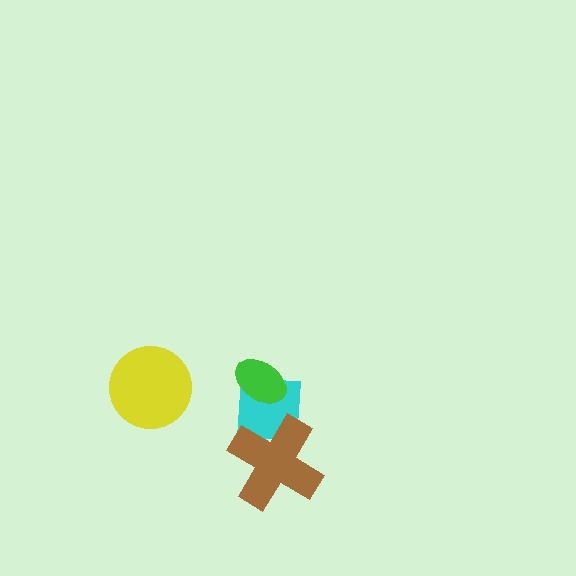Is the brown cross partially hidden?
No, no other shape covers it.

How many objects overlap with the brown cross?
1 object overlaps with the brown cross.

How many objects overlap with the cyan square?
2 objects overlap with the cyan square.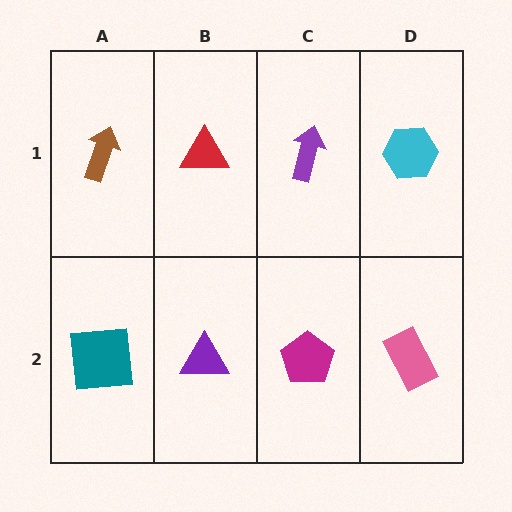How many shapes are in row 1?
4 shapes.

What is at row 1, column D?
A cyan hexagon.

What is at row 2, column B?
A purple triangle.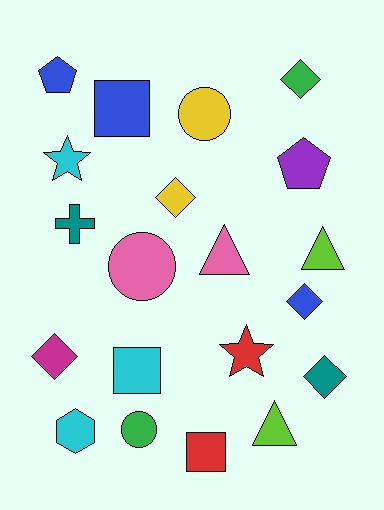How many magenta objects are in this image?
There is 1 magenta object.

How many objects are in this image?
There are 20 objects.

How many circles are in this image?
There are 3 circles.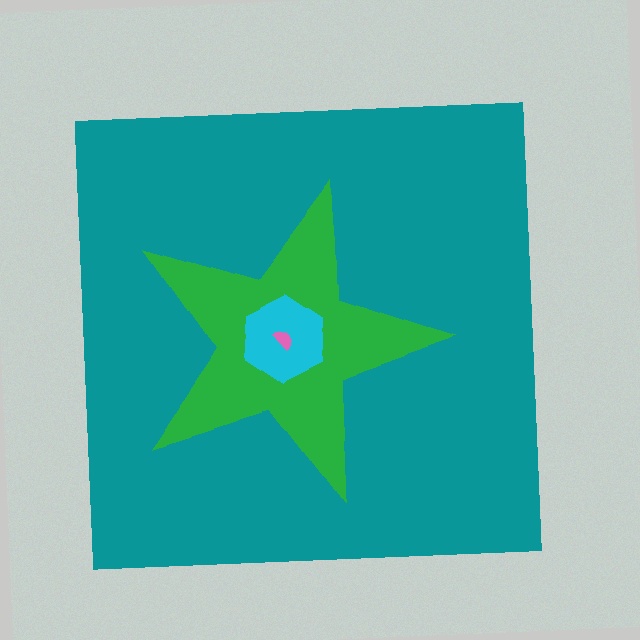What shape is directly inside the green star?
The cyan hexagon.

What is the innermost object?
The pink semicircle.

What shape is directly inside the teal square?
The green star.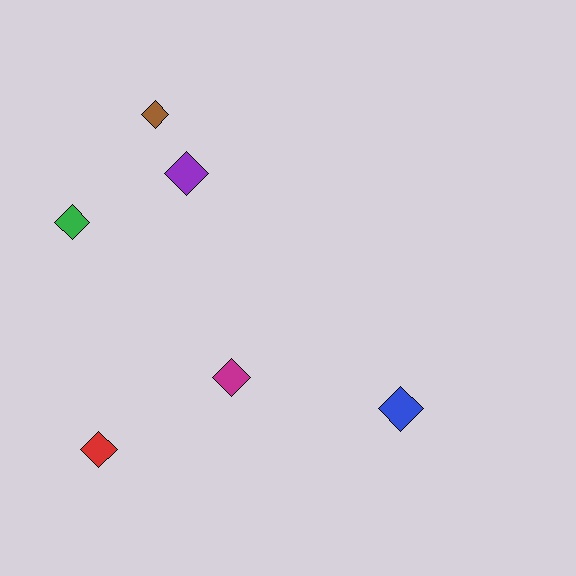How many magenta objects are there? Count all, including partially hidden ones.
There is 1 magenta object.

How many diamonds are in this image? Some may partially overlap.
There are 6 diamonds.